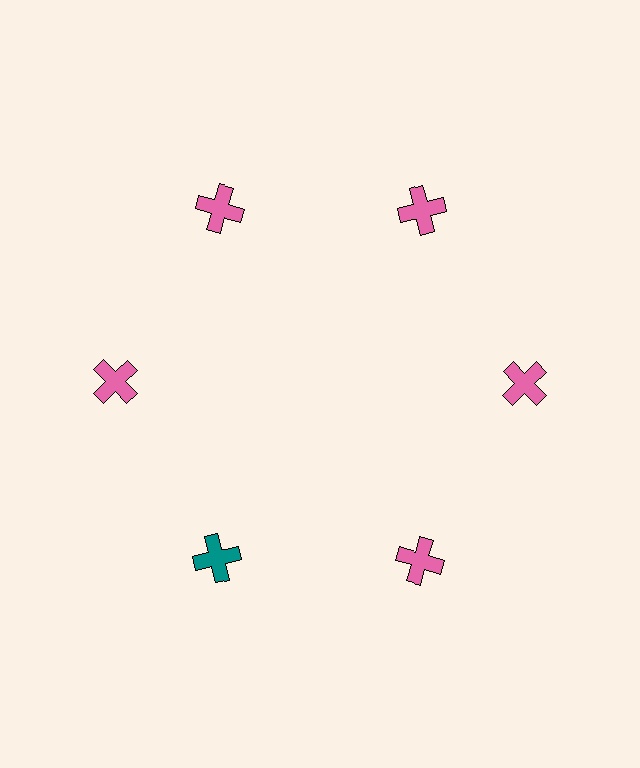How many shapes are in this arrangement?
There are 6 shapes arranged in a ring pattern.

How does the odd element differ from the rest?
It has a different color: teal instead of pink.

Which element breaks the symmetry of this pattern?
The teal cross at roughly the 7 o'clock position breaks the symmetry. All other shapes are pink crosses.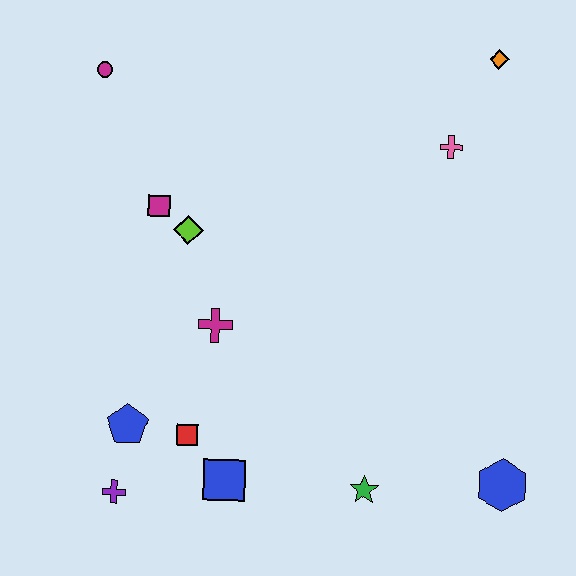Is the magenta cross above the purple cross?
Yes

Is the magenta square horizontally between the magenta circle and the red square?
Yes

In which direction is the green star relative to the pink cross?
The green star is below the pink cross.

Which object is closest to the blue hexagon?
The green star is closest to the blue hexagon.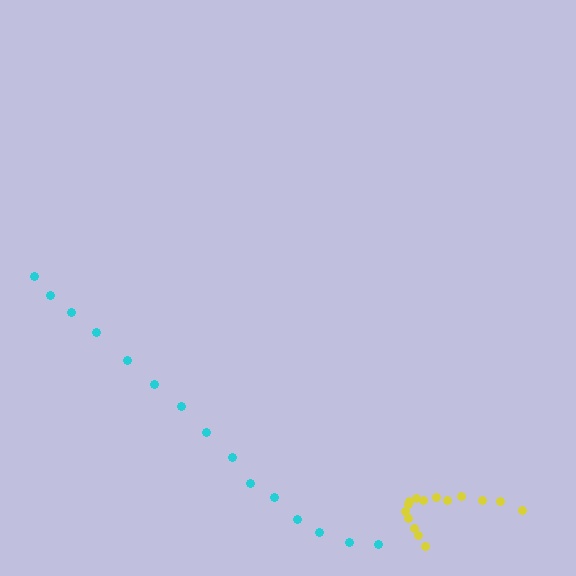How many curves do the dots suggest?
There are 2 distinct paths.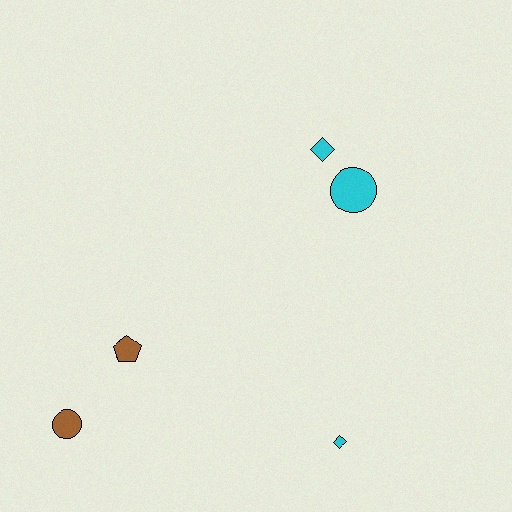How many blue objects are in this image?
There are no blue objects.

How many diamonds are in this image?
There are 2 diamonds.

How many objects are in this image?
There are 5 objects.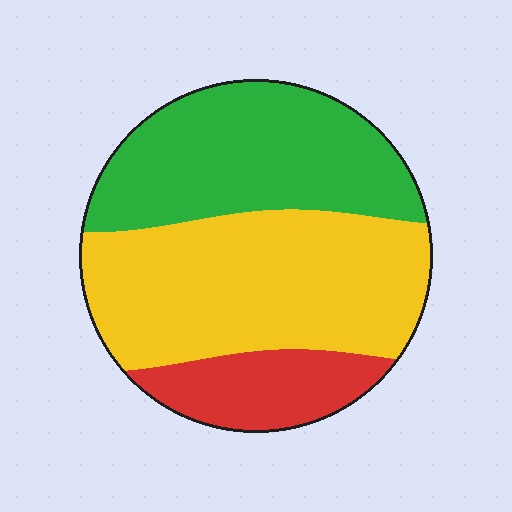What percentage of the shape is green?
Green takes up between a third and a half of the shape.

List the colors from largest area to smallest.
From largest to smallest: yellow, green, red.